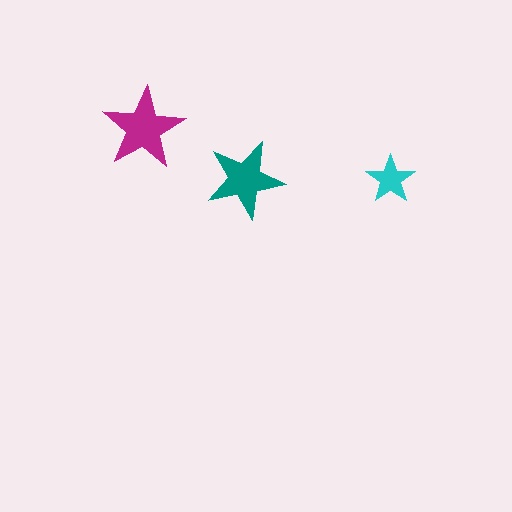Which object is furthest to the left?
The magenta star is leftmost.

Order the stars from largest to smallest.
the magenta one, the teal one, the cyan one.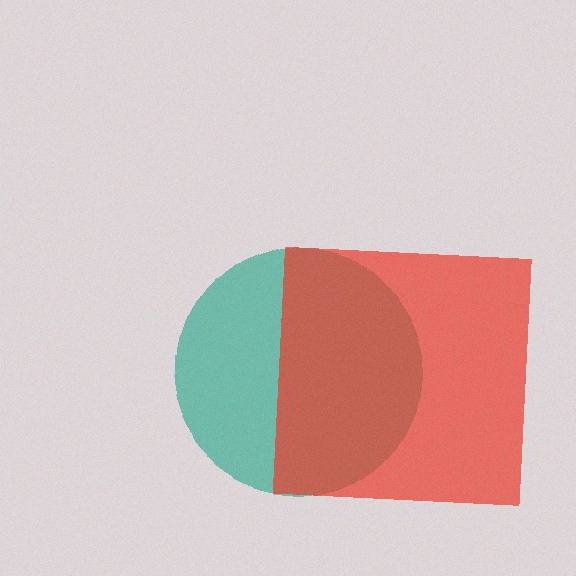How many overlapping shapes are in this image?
There are 2 overlapping shapes in the image.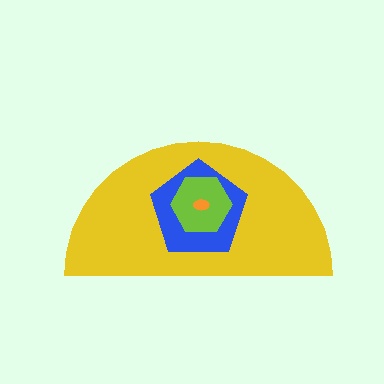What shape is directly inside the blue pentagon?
The lime hexagon.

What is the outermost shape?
The yellow semicircle.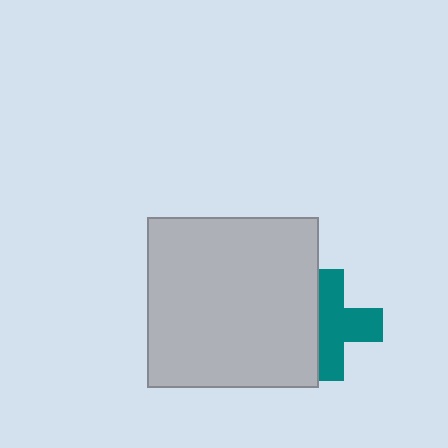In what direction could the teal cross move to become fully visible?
The teal cross could move right. That would shift it out from behind the light gray square entirely.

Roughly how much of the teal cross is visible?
About half of it is visible (roughly 63%).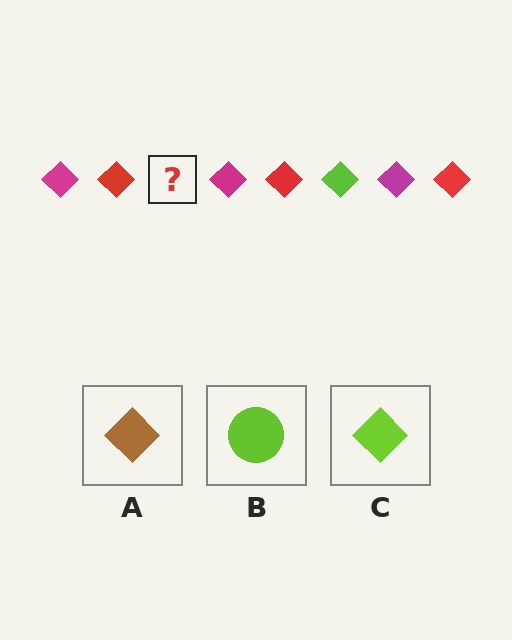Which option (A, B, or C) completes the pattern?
C.